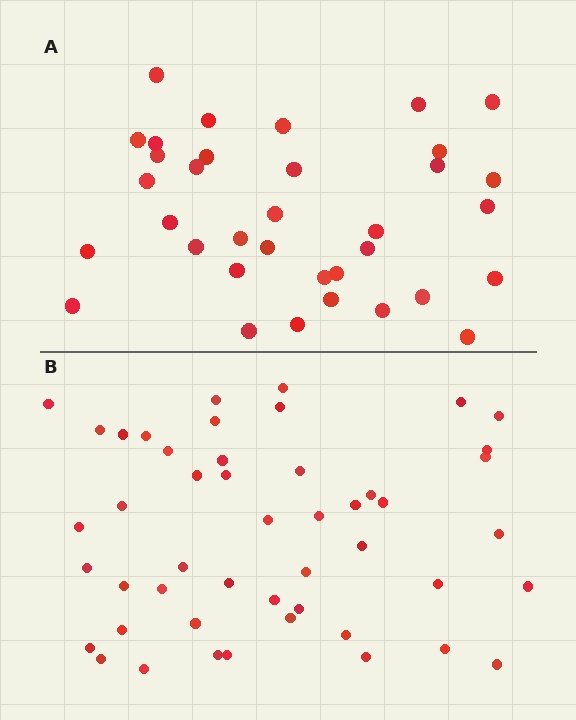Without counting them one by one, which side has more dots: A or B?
Region B (the bottom region) has more dots.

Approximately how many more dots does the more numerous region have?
Region B has approximately 15 more dots than region A.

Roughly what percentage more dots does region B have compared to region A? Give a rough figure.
About 35% more.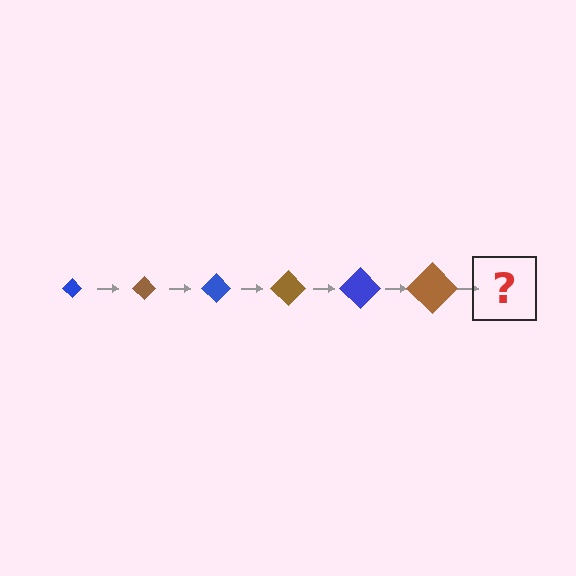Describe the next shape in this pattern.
It should be a blue diamond, larger than the previous one.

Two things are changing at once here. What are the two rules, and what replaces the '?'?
The two rules are that the diamond grows larger each step and the color cycles through blue and brown. The '?' should be a blue diamond, larger than the previous one.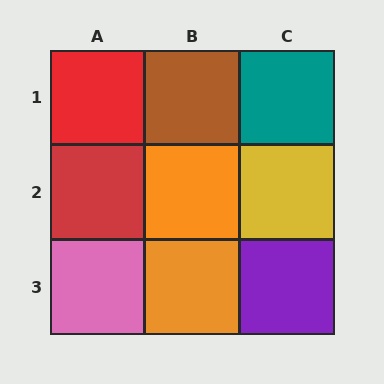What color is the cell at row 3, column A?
Pink.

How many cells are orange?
2 cells are orange.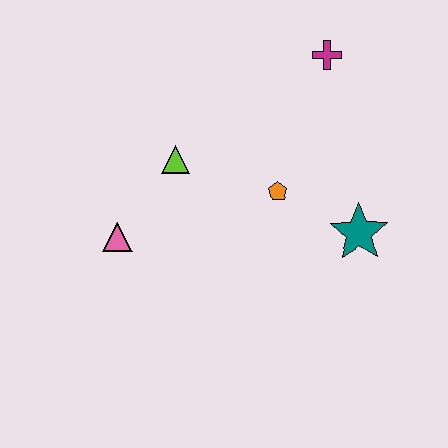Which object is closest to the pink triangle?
The lime triangle is closest to the pink triangle.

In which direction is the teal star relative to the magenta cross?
The teal star is below the magenta cross.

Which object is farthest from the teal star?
The pink triangle is farthest from the teal star.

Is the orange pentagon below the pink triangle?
No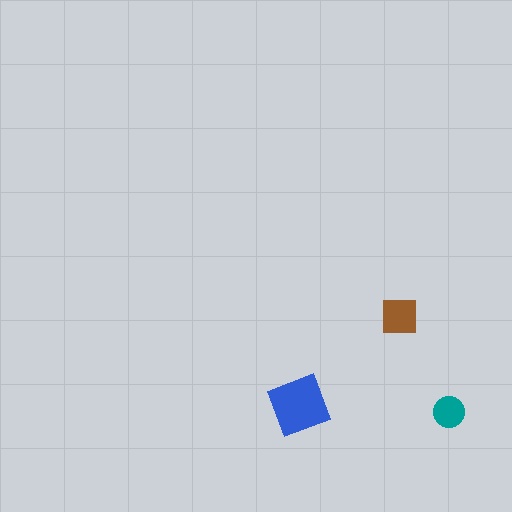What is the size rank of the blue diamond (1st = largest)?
1st.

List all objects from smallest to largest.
The teal circle, the brown square, the blue diamond.